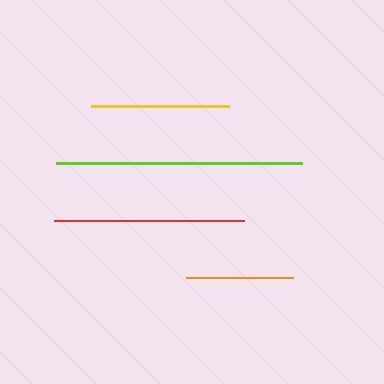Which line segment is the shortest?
The orange line is the shortest at approximately 107 pixels.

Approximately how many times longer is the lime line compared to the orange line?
The lime line is approximately 2.3 times the length of the orange line.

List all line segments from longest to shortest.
From longest to shortest: lime, red, yellow, orange.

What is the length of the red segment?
The red segment is approximately 190 pixels long.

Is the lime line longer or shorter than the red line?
The lime line is longer than the red line.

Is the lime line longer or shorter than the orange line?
The lime line is longer than the orange line.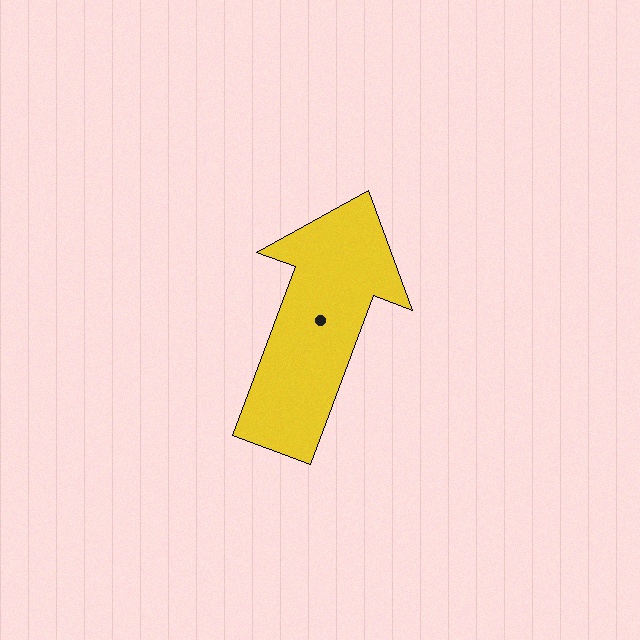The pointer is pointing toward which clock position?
Roughly 1 o'clock.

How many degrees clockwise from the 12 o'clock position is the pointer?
Approximately 20 degrees.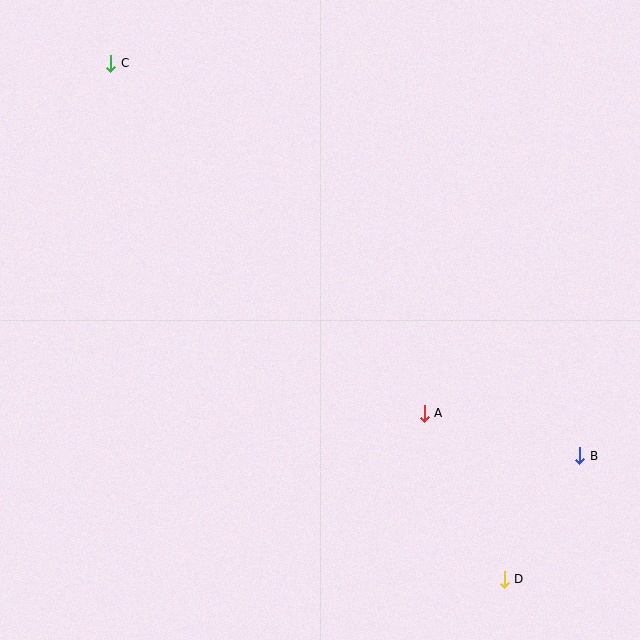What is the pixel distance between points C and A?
The distance between C and A is 470 pixels.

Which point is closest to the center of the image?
Point A at (424, 413) is closest to the center.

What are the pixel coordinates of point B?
Point B is at (580, 456).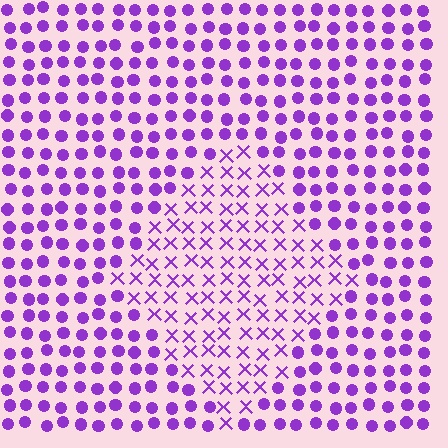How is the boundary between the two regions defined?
The boundary is defined by a change in element shape: X marks inside vs. circles outside. All elements share the same color and spacing.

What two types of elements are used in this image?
The image uses X marks inside the diamond region and circles outside it.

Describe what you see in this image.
The image is filled with small purple elements arranged in a uniform grid. A diamond-shaped region contains X marks, while the surrounding area contains circles. The boundary is defined purely by the change in element shape.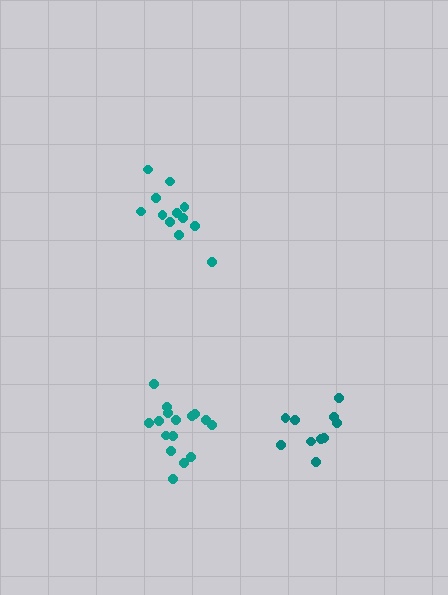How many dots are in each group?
Group 1: 16 dots, Group 2: 12 dots, Group 3: 10 dots (38 total).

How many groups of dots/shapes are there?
There are 3 groups.